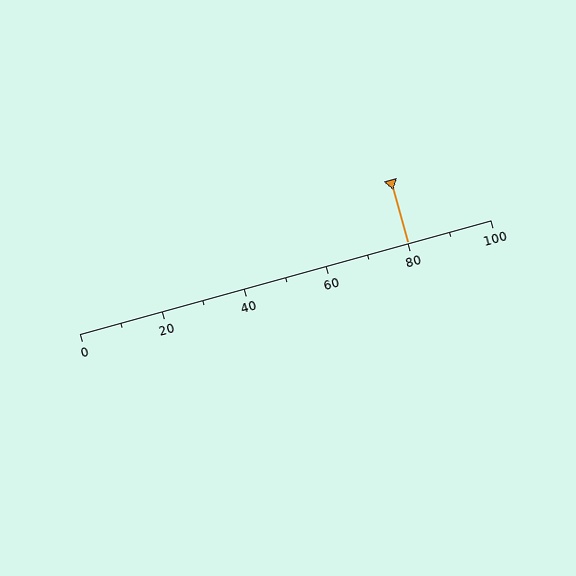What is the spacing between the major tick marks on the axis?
The major ticks are spaced 20 apart.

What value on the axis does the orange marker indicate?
The marker indicates approximately 80.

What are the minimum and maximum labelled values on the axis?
The axis runs from 0 to 100.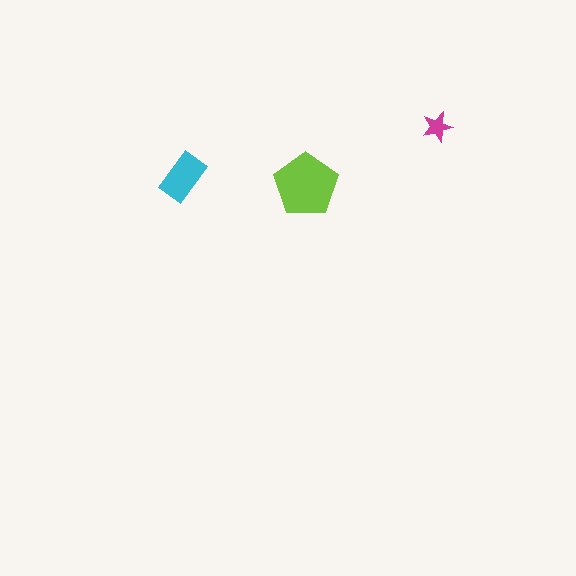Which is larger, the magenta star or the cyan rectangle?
The cyan rectangle.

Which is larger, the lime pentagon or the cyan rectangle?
The lime pentagon.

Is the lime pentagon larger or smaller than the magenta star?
Larger.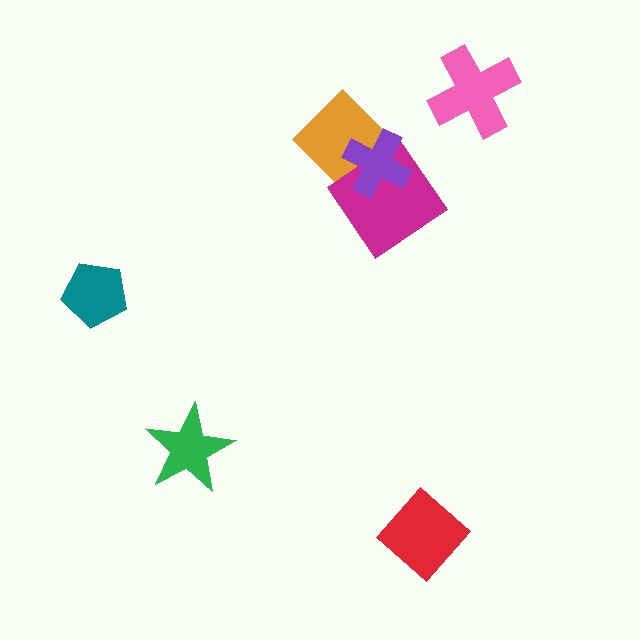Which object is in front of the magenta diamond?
The purple cross is in front of the magenta diamond.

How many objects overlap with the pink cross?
0 objects overlap with the pink cross.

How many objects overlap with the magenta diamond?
2 objects overlap with the magenta diamond.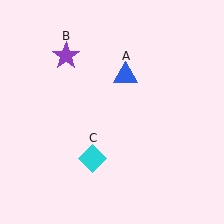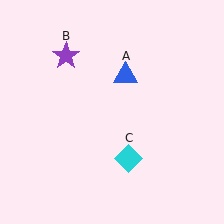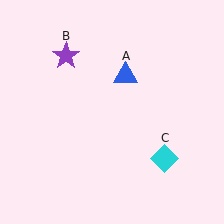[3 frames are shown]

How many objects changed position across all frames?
1 object changed position: cyan diamond (object C).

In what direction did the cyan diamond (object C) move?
The cyan diamond (object C) moved right.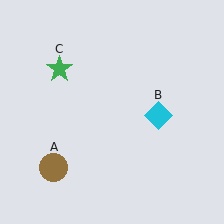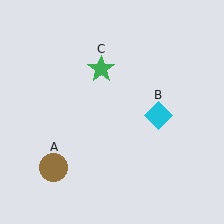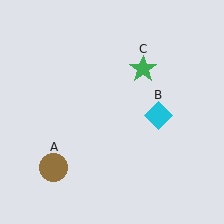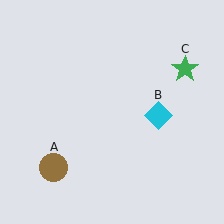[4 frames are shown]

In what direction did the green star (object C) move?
The green star (object C) moved right.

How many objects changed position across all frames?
1 object changed position: green star (object C).